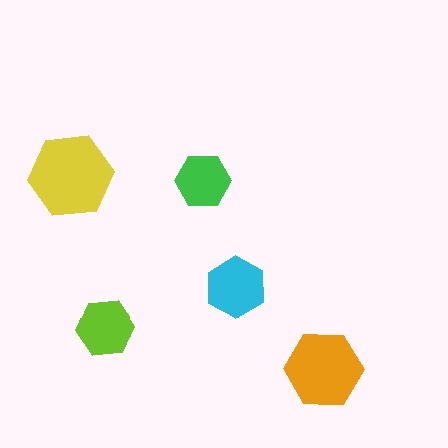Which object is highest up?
The yellow hexagon is topmost.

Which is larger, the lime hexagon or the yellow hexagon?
The yellow one.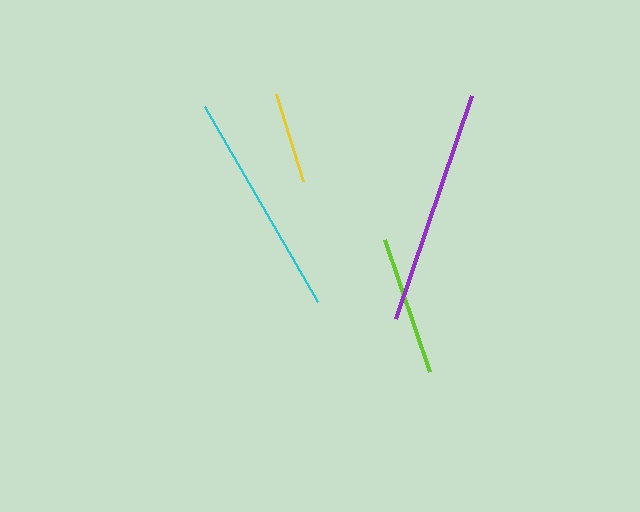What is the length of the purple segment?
The purple segment is approximately 236 pixels long.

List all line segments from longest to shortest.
From longest to shortest: purple, cyan, lime, yellow.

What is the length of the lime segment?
The lime segment is approximately 140 pixels long.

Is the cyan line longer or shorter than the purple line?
The purple line is longer than the cyan line.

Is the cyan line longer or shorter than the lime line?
The cyan line is longer than the lime line.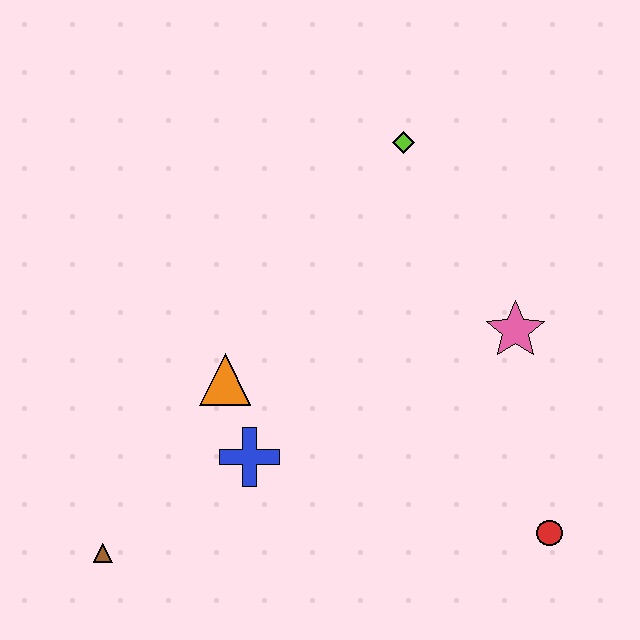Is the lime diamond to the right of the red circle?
No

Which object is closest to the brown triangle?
The blue cross is closest to the brown triangle.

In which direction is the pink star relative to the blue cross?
The pink star is to the right of the blue cross.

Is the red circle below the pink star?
Yes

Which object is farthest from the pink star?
The brown triangle is farthest from the pink star.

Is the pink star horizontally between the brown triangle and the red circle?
Yes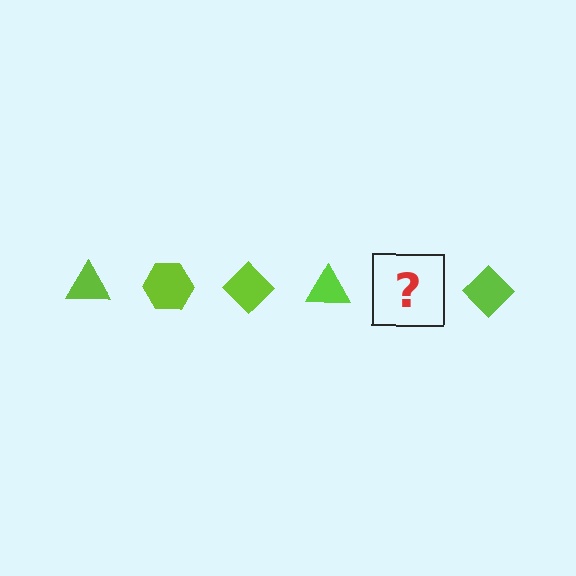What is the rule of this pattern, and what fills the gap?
The rule is that the pattern cycles through triangle, hexagon, diamond shapes in lime. The gap should be filled with a lime hexagon.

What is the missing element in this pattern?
The missing element is a lime hexagon.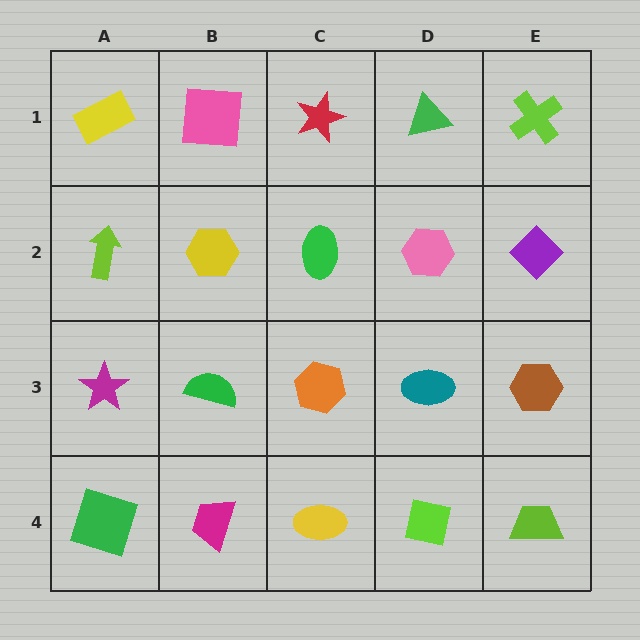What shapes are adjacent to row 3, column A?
A lime arrow (row 2, column A), a green square (row 4, column A), a green semicircle (row 3, column B).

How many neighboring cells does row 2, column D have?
4.